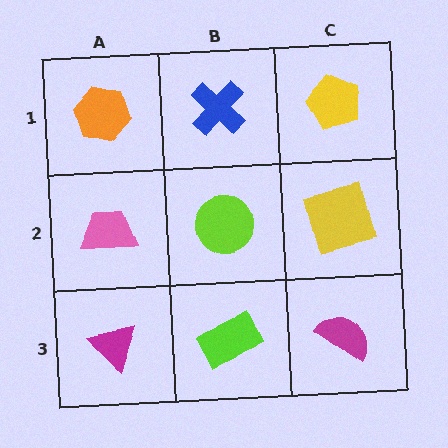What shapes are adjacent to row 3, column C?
A yellow square (row 2, column C), a lime rectangle (row 3, column B).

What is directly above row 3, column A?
A pink trapezoid.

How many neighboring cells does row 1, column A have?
2.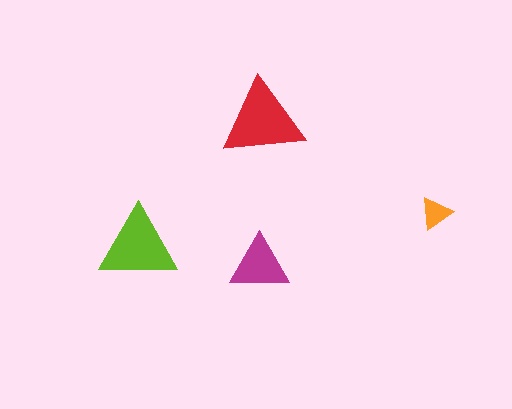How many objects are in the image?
There are 4 objects in the image.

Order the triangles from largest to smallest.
the red one, the lime one, the magenta one, the orange one.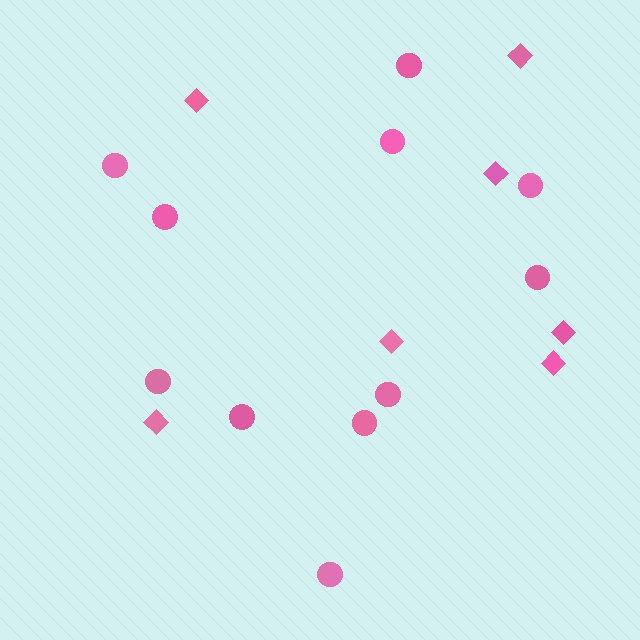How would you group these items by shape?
There are 2 groups: one group of circles (11) and one group of diamonds (7).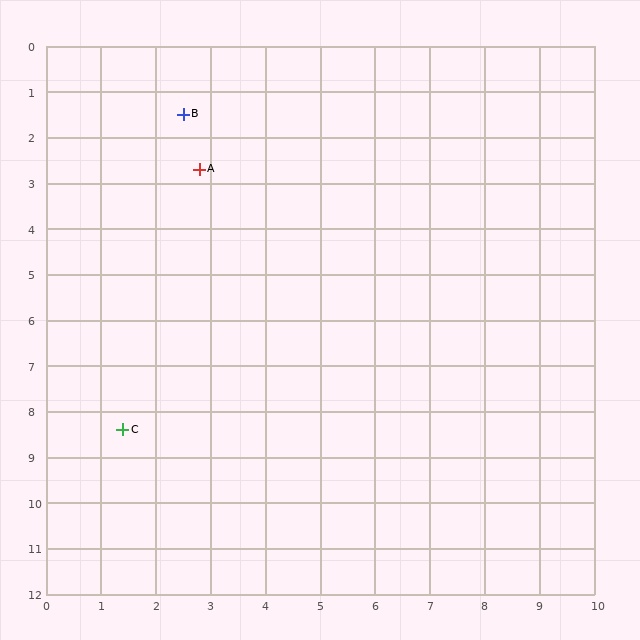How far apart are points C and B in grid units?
Points C and B are about 7.0 grid units apart.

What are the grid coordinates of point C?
Point C is at approximately (1.4, 8.4).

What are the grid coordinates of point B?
Point B is at approximately (2.5, 1.5).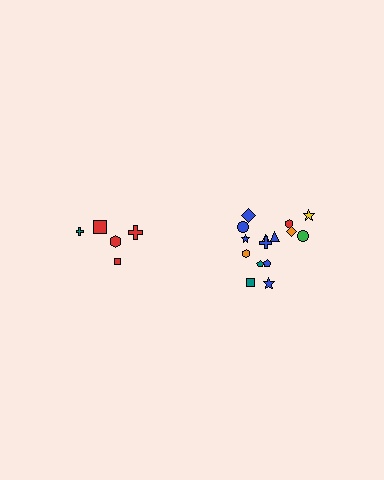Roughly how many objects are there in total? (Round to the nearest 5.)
Roughly 20 objects in total.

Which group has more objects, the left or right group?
The right group.